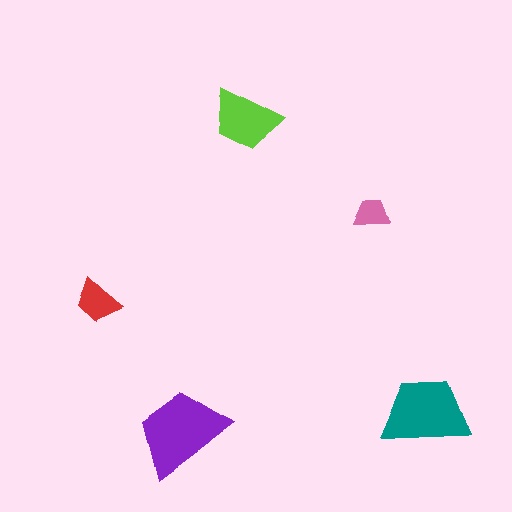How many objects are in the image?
There are 5 objects in the image.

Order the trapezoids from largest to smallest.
the purple one, the teal one, the lime one, the red one, the pink one.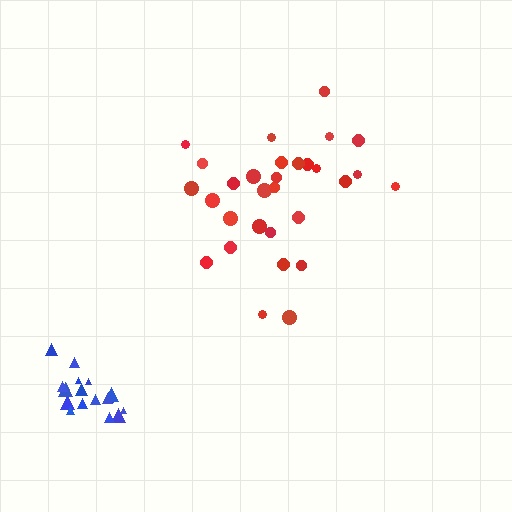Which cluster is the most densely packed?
Blue.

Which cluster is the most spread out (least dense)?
Red.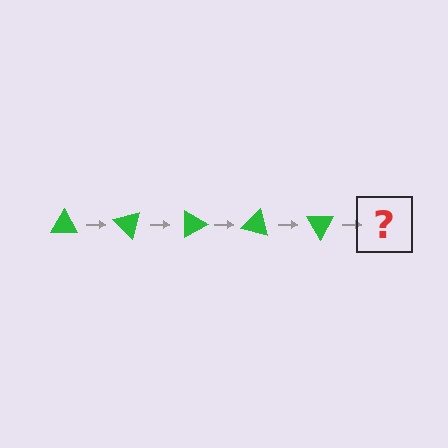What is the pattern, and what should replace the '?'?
The pattern is that the triangle rotates 45 degrees each step. The '?' should be a green triangle rotated 225 degrees.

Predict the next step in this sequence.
The next step is a green triangle rotated 225 degrees.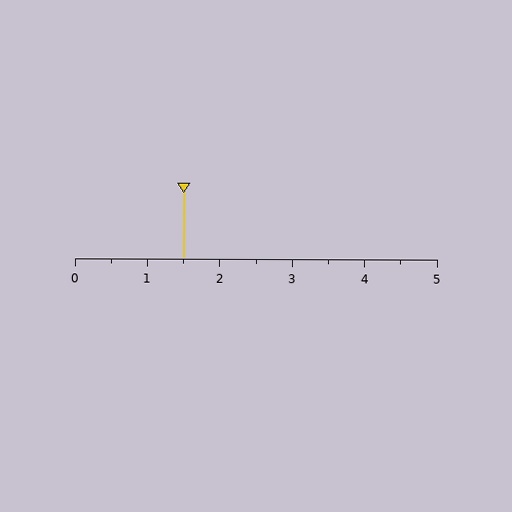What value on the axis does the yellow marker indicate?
The marker indicates approximately 1.5.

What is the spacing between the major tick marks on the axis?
The major ticks are spaced 1 apart.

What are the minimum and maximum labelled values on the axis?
The axis runs from 0 to 5.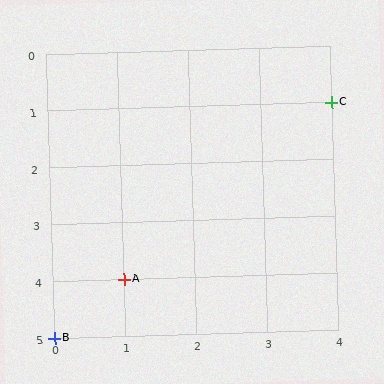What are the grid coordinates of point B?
Point B is at grid coordinates (0, 5).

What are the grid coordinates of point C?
Point C is at grid coordinates (4, 1).